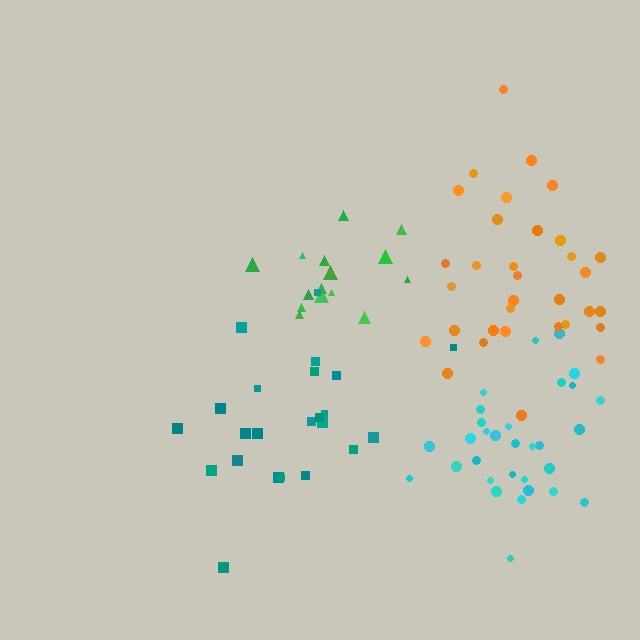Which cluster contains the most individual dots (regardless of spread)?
Orange (33).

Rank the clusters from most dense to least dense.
green, cyan, orange, teal.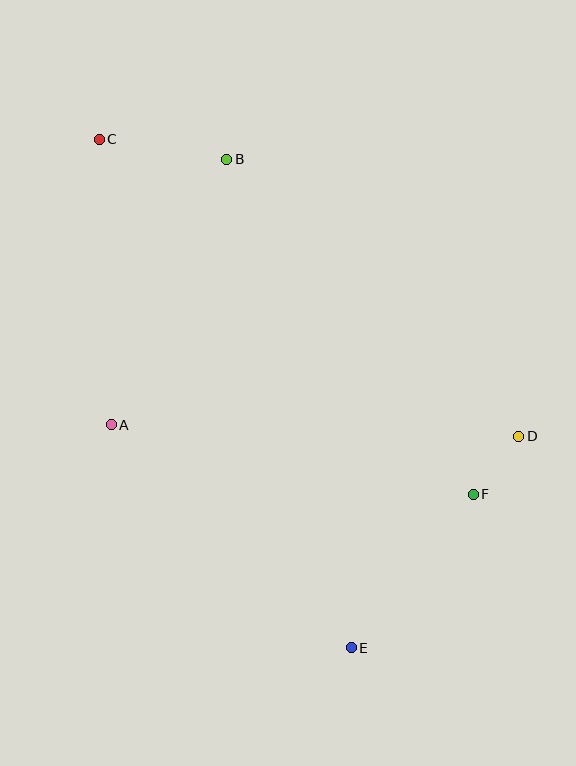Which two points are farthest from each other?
Points C and E are farthest from each other.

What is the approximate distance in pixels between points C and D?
The distance between C and D is approximately 514 pixels.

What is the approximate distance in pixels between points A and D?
The distance between A and D is approximately 407 pixels.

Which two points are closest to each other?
Points D and F are closest to each other.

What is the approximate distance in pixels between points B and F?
The distance between B and F is approximately 415 pixels.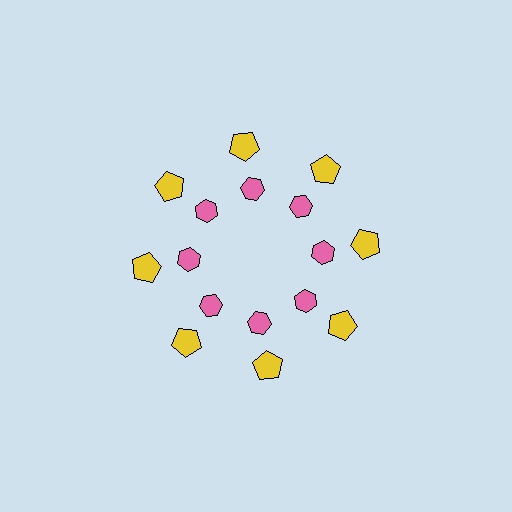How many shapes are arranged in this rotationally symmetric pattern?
There are 16 shapes, arranged in 8 groups of 2.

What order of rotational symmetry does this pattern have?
This pattern has 8-fold rotational symmetry.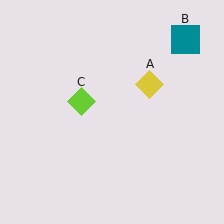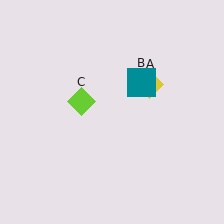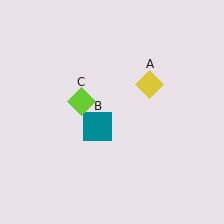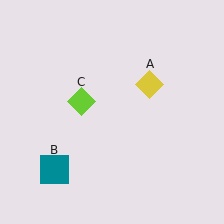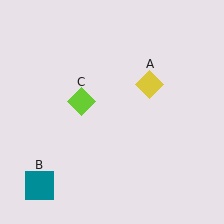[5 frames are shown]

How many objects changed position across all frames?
1 object changed position: teal square (object B).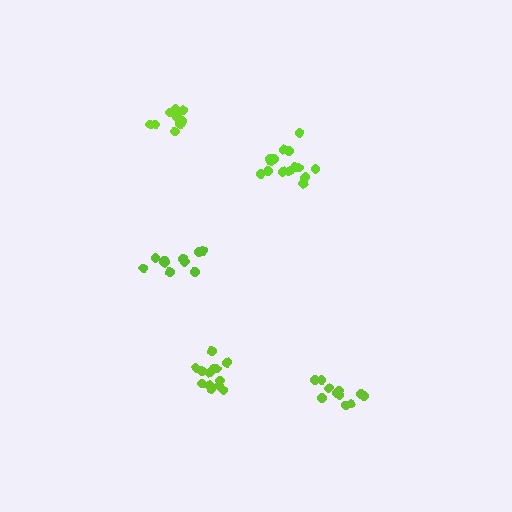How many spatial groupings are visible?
There are 5 spatial groupings.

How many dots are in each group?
Group 1: 13 dots, Group 2: 16 dots, Group 3: 11 dots, Group 4: 12 dots, Group 5: 11 dots (63 total).